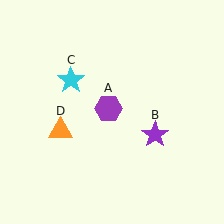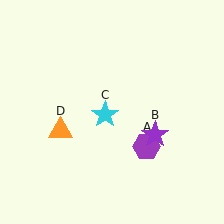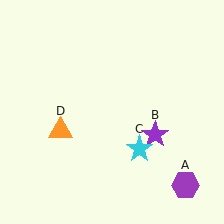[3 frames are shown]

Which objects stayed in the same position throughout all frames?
Purple star (object B) and orange triangle (object D) remained stationary.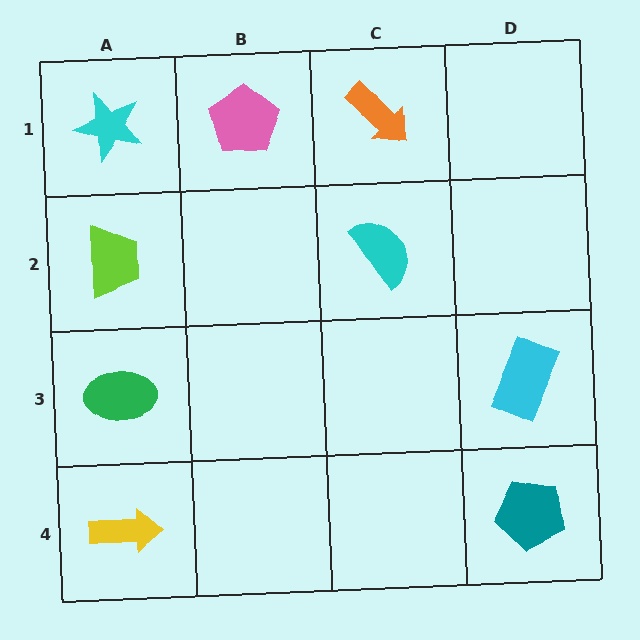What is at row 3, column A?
A green ellipse.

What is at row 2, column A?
A lime trapezoid.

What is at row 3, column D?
A cyan rectangle.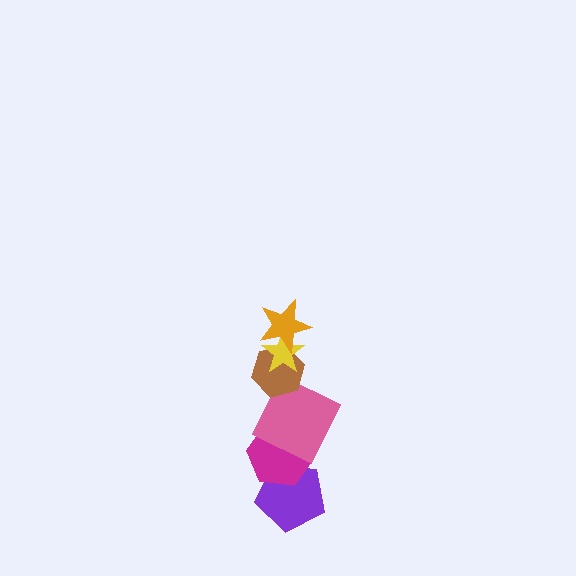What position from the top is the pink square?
The pink square is 4th from the top.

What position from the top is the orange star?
The orange star is 1st from the top.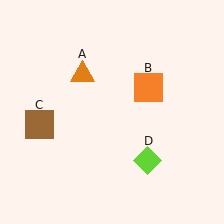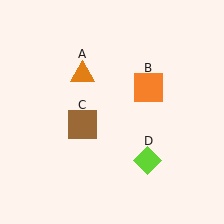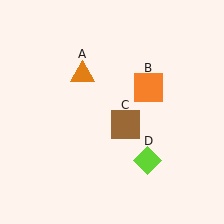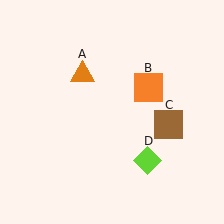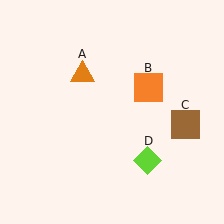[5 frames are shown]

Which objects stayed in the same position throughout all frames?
Orange triangle (object A) and orange square (object B) and lime diamond (object D) remained stationary.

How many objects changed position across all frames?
1 object changed position: brown square (object C).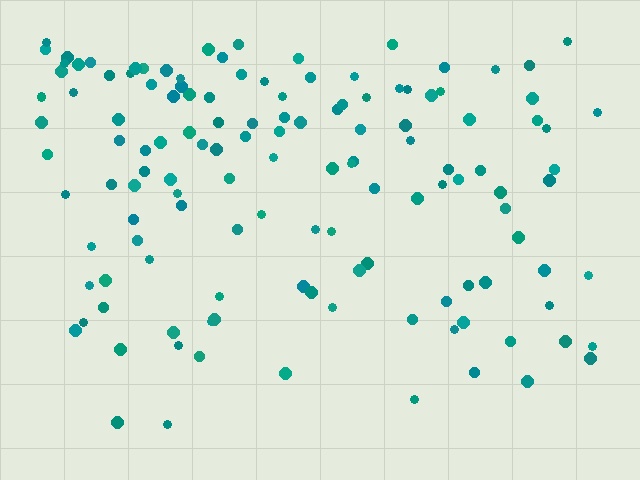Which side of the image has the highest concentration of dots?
The top.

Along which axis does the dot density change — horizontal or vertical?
Vertical.